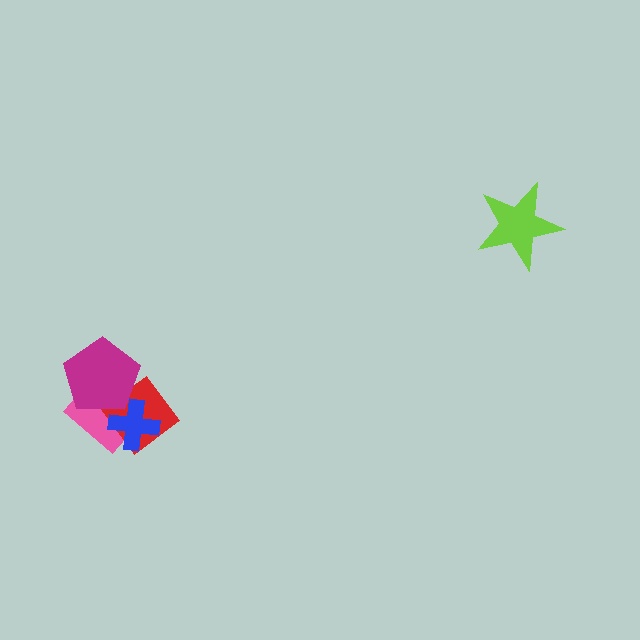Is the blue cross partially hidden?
Yes, it is partially covered by another shape.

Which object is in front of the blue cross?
The magenta pentagon is in front of the blue cross.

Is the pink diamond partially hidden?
Yes, it is partially covered by another shape.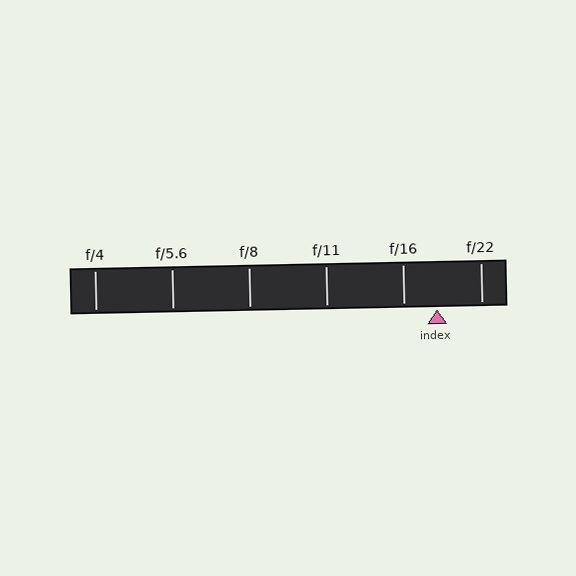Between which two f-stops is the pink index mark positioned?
The index mark is between f/16 and f/22.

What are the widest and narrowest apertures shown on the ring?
The widest aperture shown is f/4 and the narrowest is f/22.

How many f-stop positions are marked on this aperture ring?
There are 6 f-stop positions marked.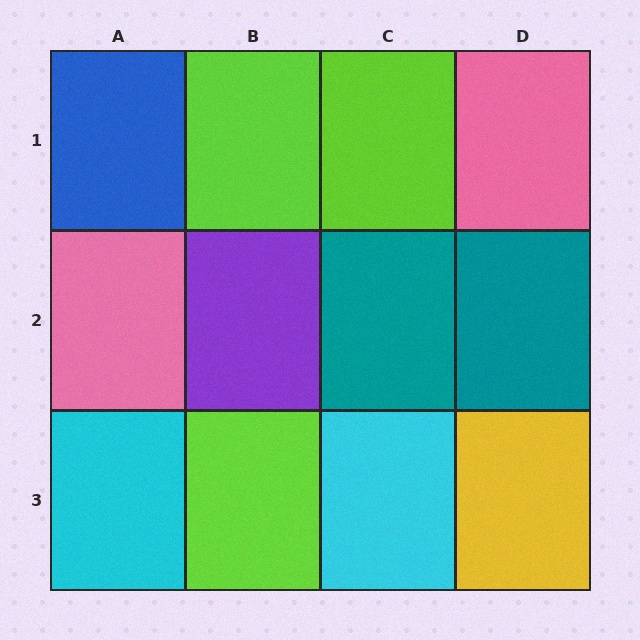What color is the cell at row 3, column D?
Yellow.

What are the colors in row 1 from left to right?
Blue, lime, lime, pink.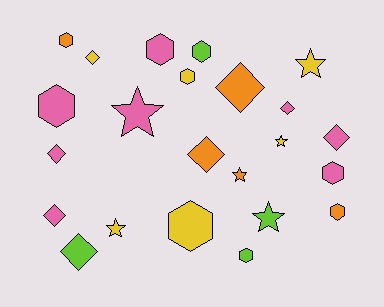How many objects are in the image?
There are 23 objects.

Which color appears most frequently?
Pink, with 8 objects.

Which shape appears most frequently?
Hexagon, with 9 objects.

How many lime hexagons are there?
There are 2 lime hexagons.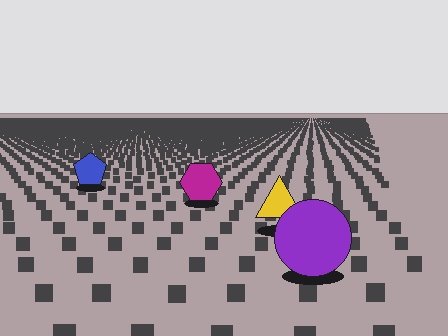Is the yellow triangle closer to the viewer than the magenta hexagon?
Yes. The yellow triangle is closer — you can tell from the texture gradient: the ground texture is coarser near it.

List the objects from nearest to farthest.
From nearest to farthest: the purple circle, the yellow triangle, the magenta hexagon, the blue pentagon.